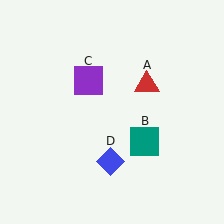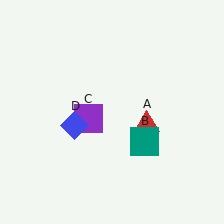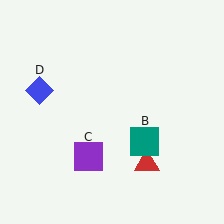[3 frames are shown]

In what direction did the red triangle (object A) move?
The red triangle (object A) moved down.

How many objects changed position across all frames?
3 objects changed position: red triangle (object A), purple square (object C), blue diamond (object D).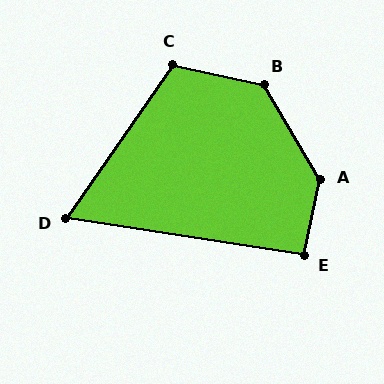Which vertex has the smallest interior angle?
D, at approximately 64 degrees.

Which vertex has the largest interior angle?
A, at approximately 137 degrees.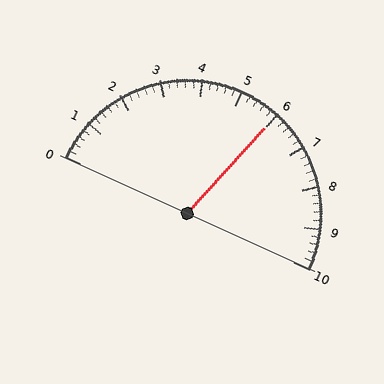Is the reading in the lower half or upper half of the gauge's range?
The reading is in the upper half of the range (0 to 10).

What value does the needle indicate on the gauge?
The needle indicates approximately 6.0.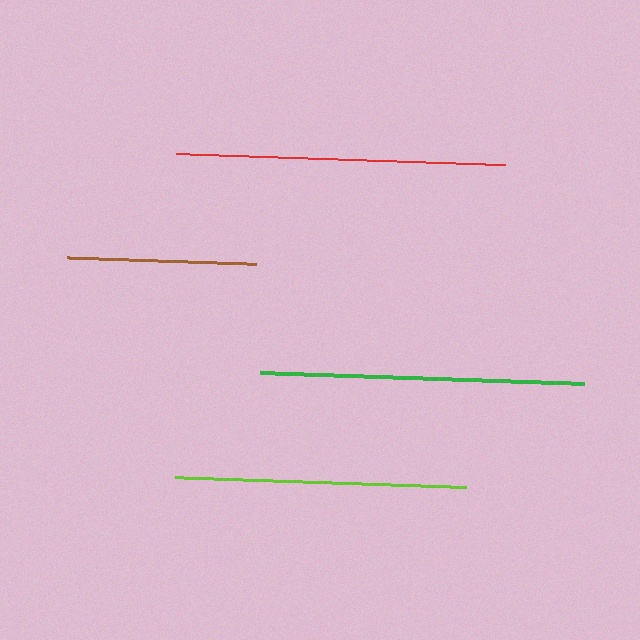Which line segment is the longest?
The red line is the longest at approximately 330 pixels.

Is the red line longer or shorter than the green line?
The red line is longer than the green line.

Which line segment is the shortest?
The brown line is the shortest at approximately 189 pixels.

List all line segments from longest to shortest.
From longest to shortest: red, green, lime, brown.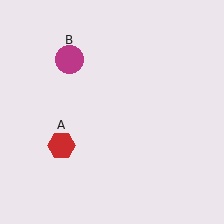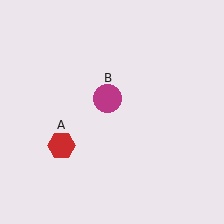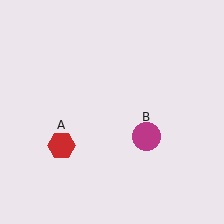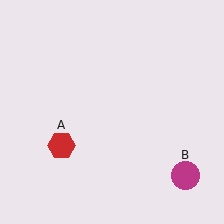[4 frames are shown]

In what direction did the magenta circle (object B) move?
The magenta circle (object B) moved down and to the right.